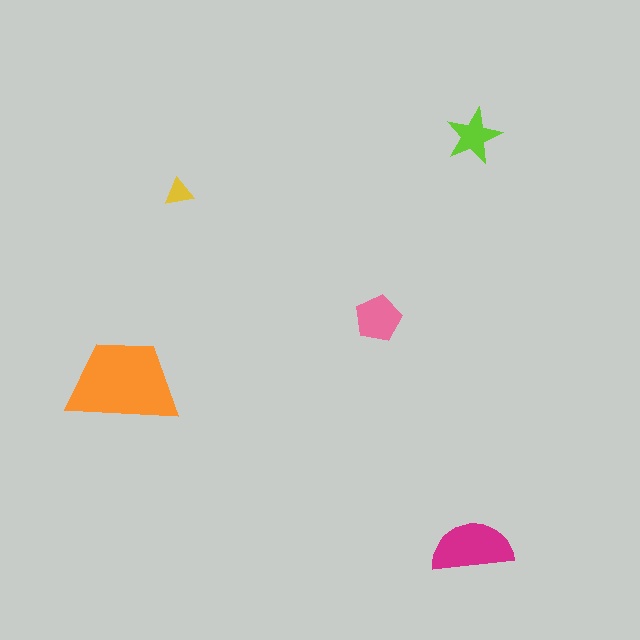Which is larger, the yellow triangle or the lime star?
The lime star.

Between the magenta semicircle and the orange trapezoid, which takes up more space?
The orange trapezoid.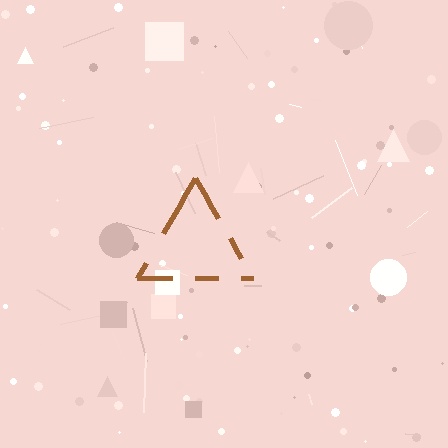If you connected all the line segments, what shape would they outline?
They would outline a triangle.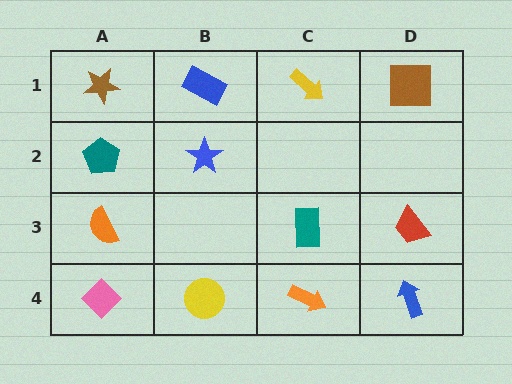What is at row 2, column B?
A blue star.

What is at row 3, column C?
A teal rectangle.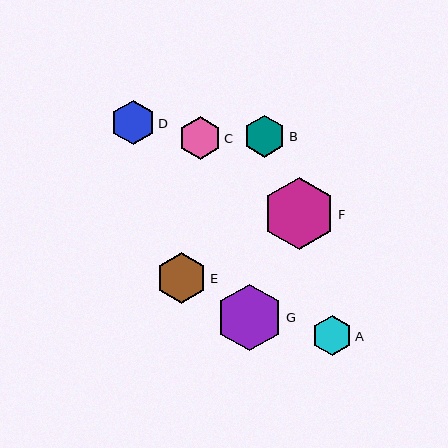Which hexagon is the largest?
Hexagon F is the largest with a size of approximately 72 pixels.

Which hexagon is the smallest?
Hexagon A is the smallest with a size of approximately 41 pixels.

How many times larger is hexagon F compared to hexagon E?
Hexagon F is approximately 1.4 times the size of hexagon E.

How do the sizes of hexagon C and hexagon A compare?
Hexagon C and hexagon A are approximately the same size.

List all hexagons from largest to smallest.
From largest to smallest: F, G, E, D, C, B, A.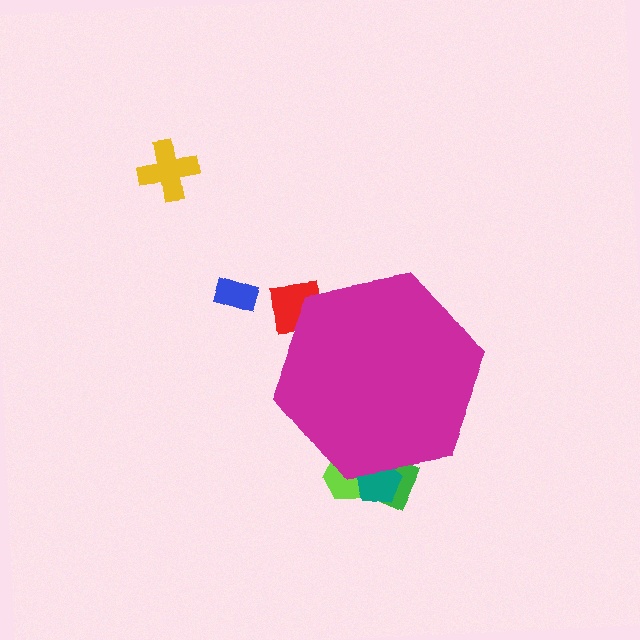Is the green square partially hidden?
Yes, the green square is partially hidden behind the magenta hexagon.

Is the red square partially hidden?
Yes, the red square is partially hidden behind the magenta hexagon.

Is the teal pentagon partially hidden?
Yes, the teal pentagon is partially hidden behind the magenta hexagon.